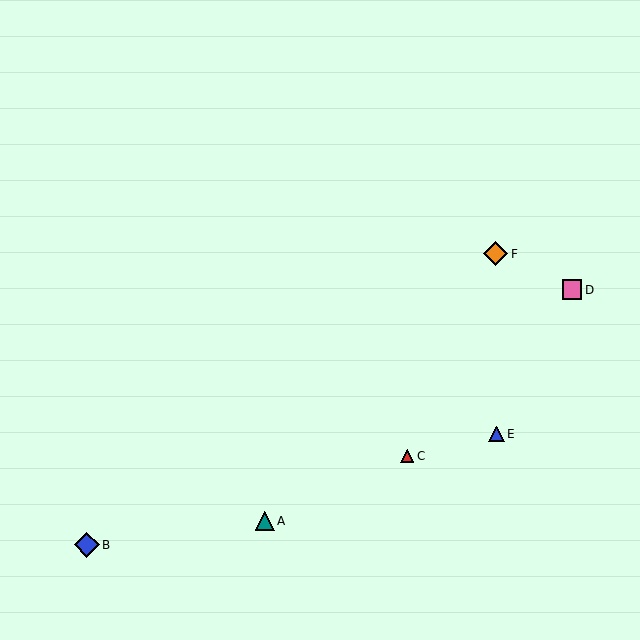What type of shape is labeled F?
Shape F is an orange diamond.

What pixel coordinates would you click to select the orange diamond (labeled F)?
Click at (496, 254) to select the orange diamond F.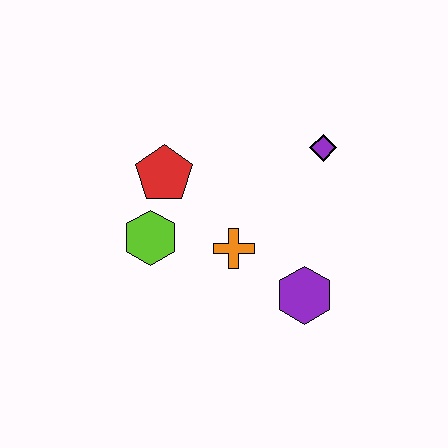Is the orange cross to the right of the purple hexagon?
No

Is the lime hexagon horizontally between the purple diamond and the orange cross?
No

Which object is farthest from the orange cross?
The purple diamond is farthest from the orange cross.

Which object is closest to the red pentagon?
The lime hexagon is closest to the red pentagon.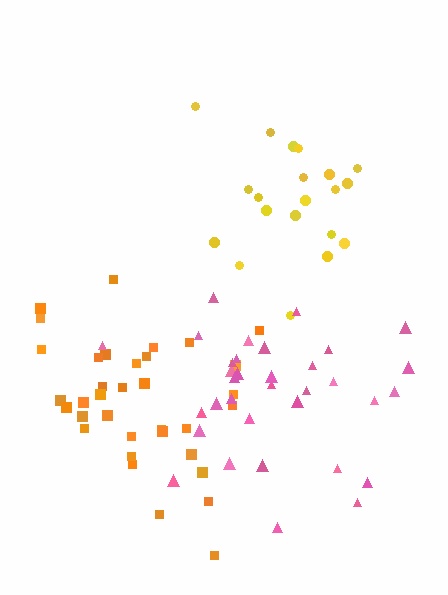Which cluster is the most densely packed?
Orange.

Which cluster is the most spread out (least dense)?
Pink.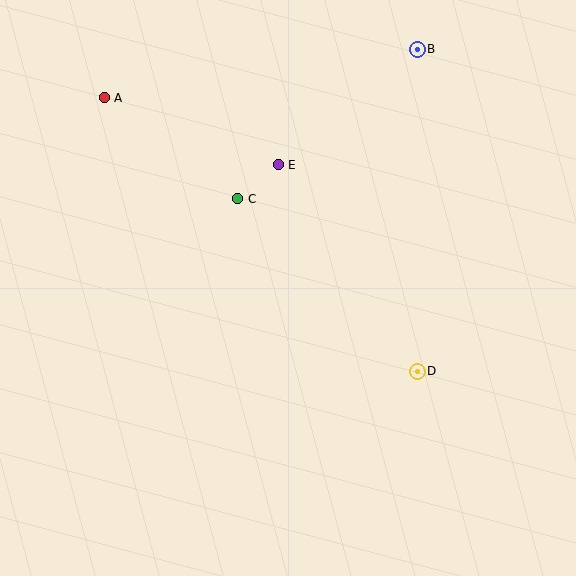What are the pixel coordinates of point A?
Point A is at (104, 98).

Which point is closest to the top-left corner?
Point A is closest to the top-left corner.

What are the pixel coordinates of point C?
Point C is at (238, 199).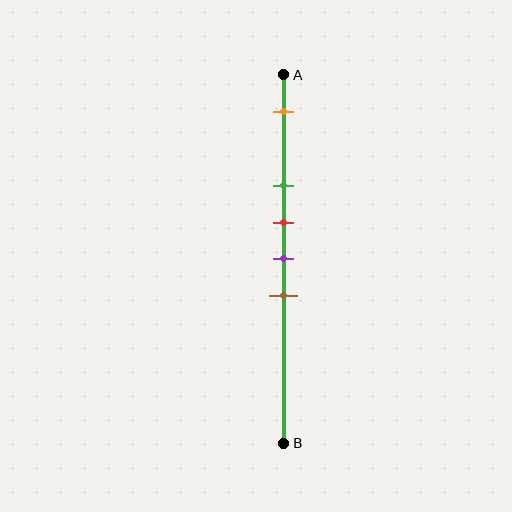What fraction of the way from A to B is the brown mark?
The brown mark is approximately 60% (0.6) of the way from A to B.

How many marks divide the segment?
There are 5 marks dividing the segment.